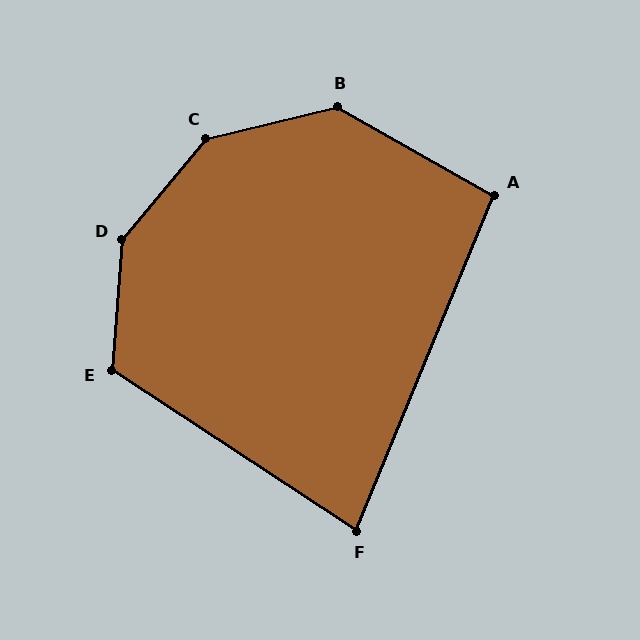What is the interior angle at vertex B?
Approximately 137 degrees (obtuse).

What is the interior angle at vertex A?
Approximately 97 degrees (obtuse).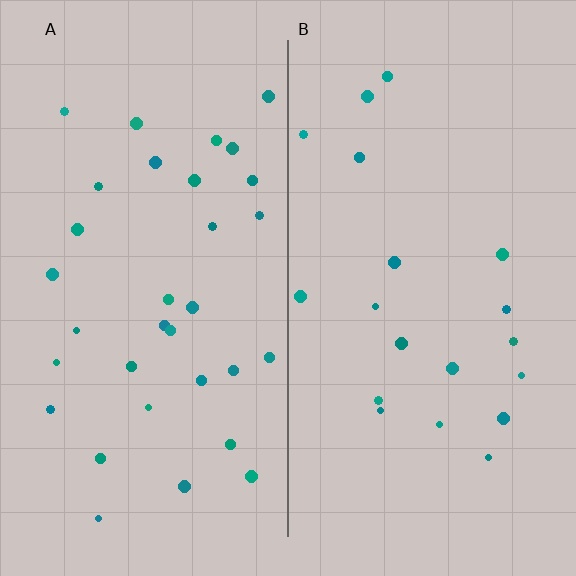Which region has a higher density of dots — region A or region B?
A (the left).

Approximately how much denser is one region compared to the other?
Approximately 1.7× — region A over region B.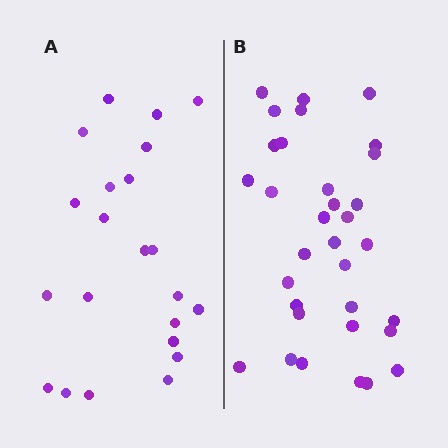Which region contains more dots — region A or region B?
Region B (the right region) has more dots.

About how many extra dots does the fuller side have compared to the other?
Region B has roughly 12 or so more dots than region A.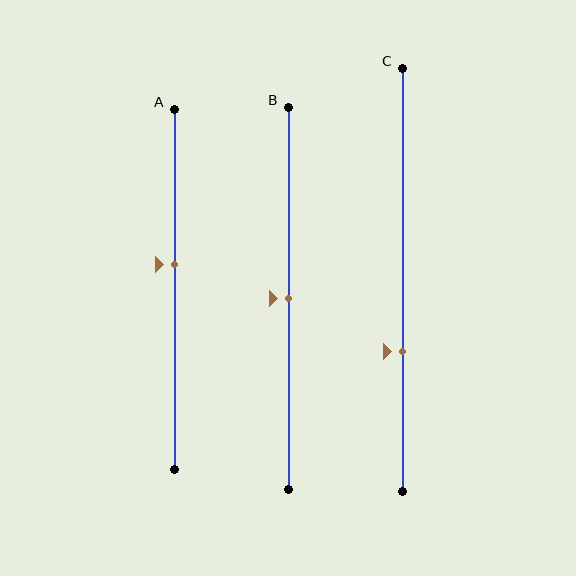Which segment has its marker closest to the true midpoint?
Segment B has its marker closest to the true midpoint.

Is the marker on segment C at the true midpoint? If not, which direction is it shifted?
No, the marker on segment C is shifted downward by about 17% of the segment length.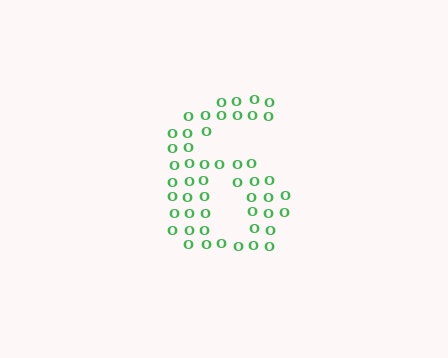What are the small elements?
The small elements are letter O's.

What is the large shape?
The large shape is the digit 6.